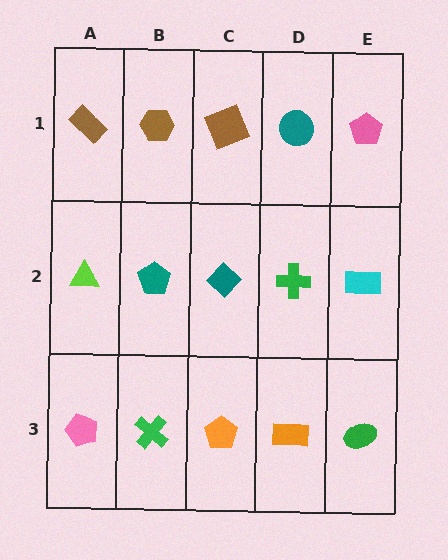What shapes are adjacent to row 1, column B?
A teal pentagon (row 2, column B), a brown rectangle (row 1, column A), a brown square (row 1, column C).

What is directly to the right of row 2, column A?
A teal pentagon.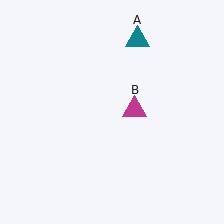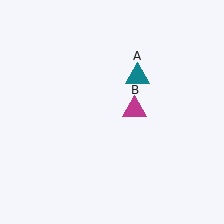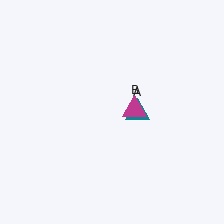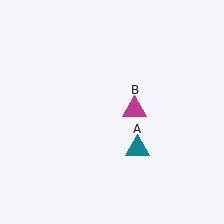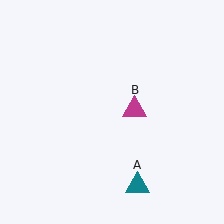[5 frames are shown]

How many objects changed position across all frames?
1 object changed position: teal triangle (object A).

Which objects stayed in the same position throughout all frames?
Magenta triangle (object B) remained stationary.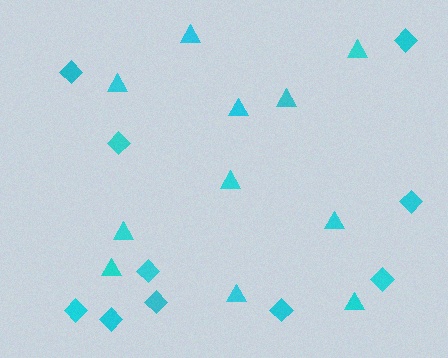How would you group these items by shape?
There are 2 groups: one group of triangles (11) and one group of diamonds (10).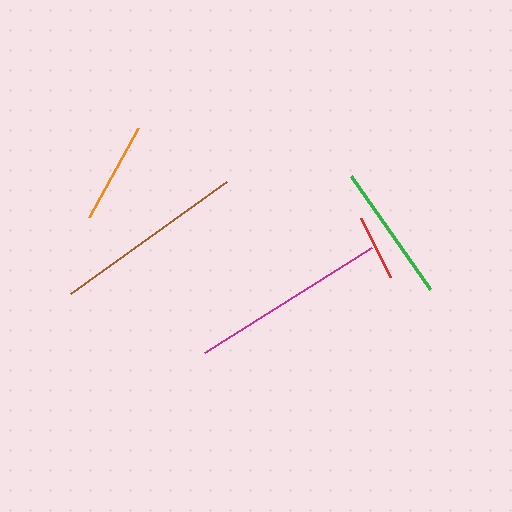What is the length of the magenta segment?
The magenta segment is approximately 198 pixels long.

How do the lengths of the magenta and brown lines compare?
The magenta and brown lines are approximately the same length.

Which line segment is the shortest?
The red line is the shortest at approximately 65 pixels.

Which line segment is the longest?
The magenta line is the longest at approximately 198 pixels.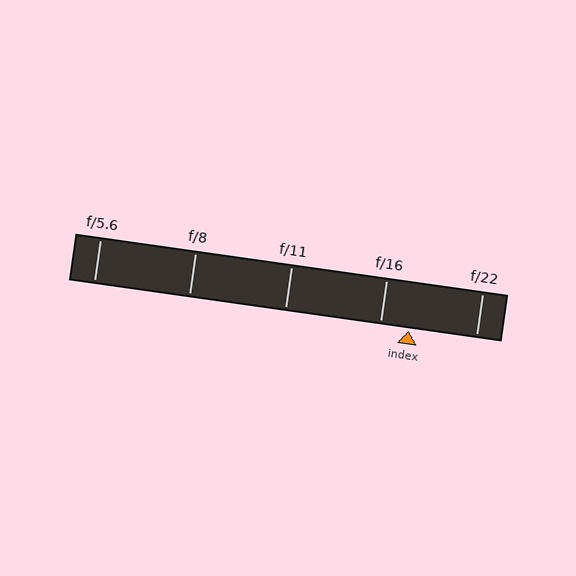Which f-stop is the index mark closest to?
The index mark is closest to f/16.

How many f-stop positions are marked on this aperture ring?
There are 5 f-stop positions marked.